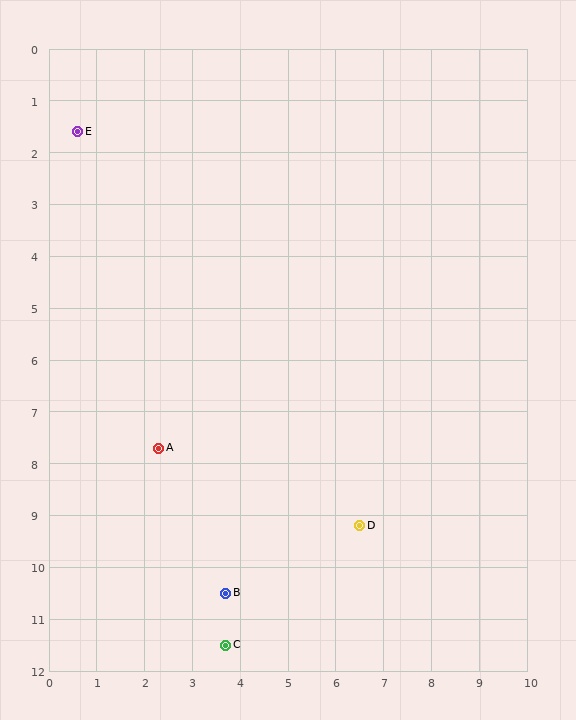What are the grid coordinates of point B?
Point B is at approximately (3.7, 10.5).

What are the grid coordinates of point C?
Point C is at approximately (3.7, 11.5).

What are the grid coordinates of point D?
Point D is at approximately (6.5, 9.2).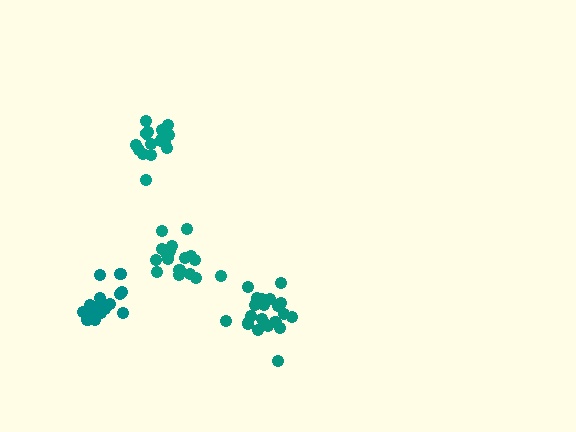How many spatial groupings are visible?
There are 4 spatial groupings.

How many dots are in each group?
Group 1: 16 dots, Group 2: 15 dots, Group 3: 21 dots, Group 4: 18 dots (70 total).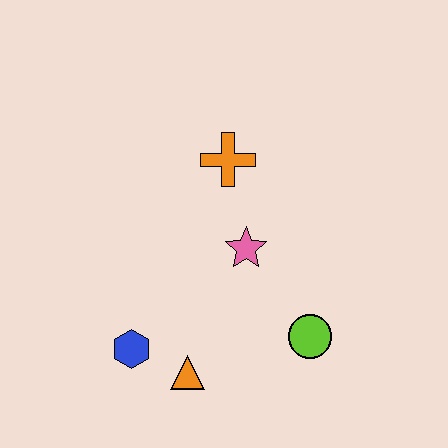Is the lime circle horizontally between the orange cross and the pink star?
No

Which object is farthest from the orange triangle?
The orange cross is farthest from the orange triangle.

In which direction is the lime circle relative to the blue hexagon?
The lime circle is to the right of the blue hexagon.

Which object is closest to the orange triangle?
The blue hexagon is closest to the orange triangle.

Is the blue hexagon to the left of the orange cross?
Yes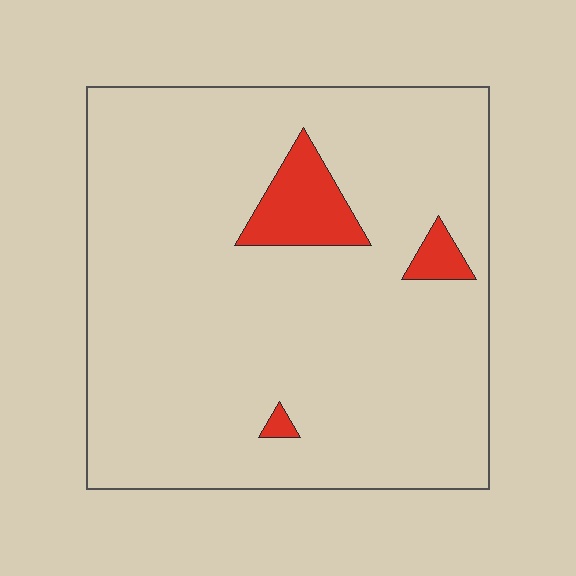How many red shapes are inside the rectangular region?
3.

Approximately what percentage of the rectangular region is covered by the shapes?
Approximately 5%.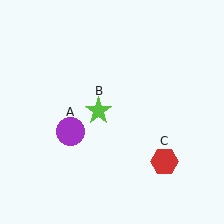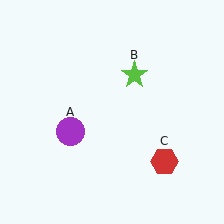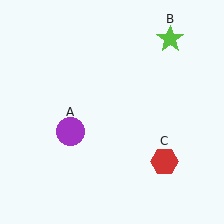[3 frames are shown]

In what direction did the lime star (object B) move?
The lime star (object B) moved up and to the right.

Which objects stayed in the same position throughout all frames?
Purple circle (object A) and red hexagon (object C) remained stationary.